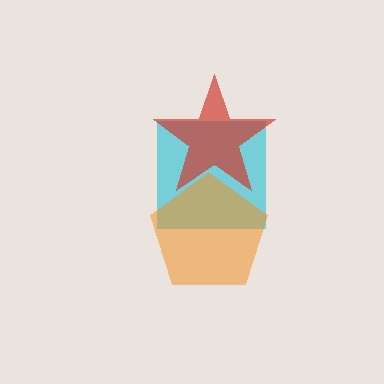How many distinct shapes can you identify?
There are 3 distinct shapes: a cyan square, a red star, an orange pentagon.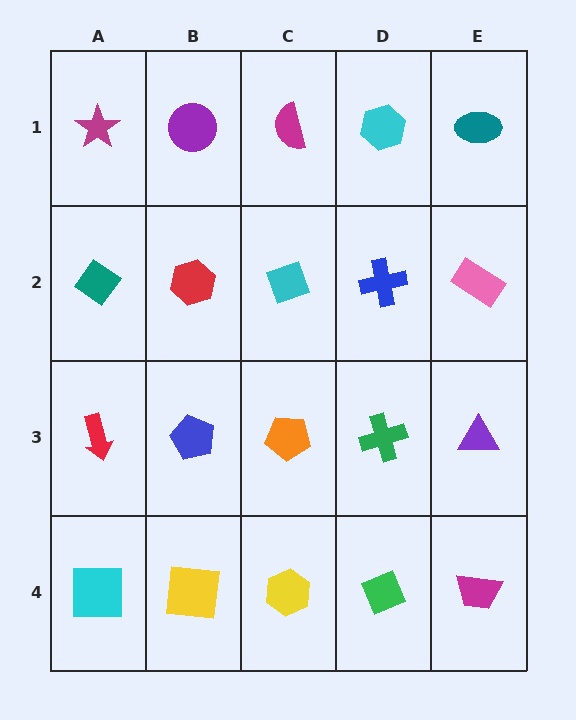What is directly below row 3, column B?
A yellow square.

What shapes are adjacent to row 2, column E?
A teal ellipse (row 1, column E), a purple triangle (row 3, column E), a blue cross (row 2, column D).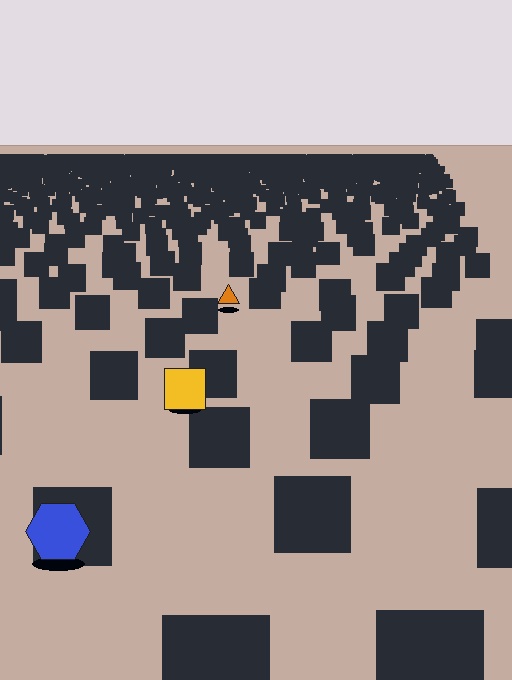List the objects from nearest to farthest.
From nearest to farthest: the blue hexagon, the yellow square, the orange triangle.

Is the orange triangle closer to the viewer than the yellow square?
No. The yellow square is closer — you can tell from the texture gradient: the ground texture is coarser near it.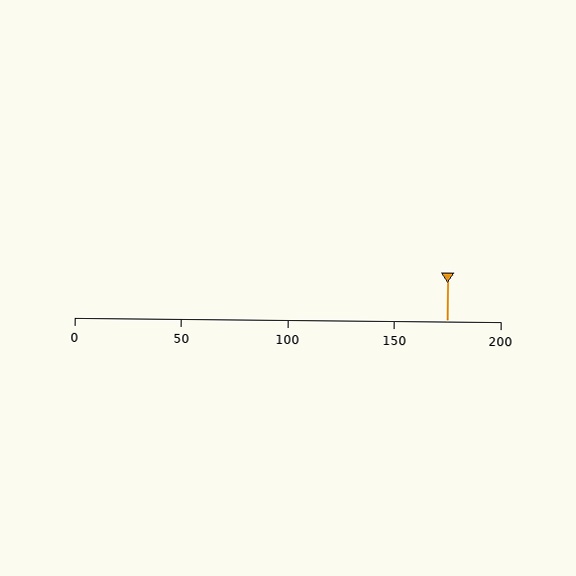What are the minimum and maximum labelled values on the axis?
The axis runs from 0 to 200.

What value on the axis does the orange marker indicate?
The marker indicates approximately 175.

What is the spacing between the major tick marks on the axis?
The major ticks are spaced 50 apart.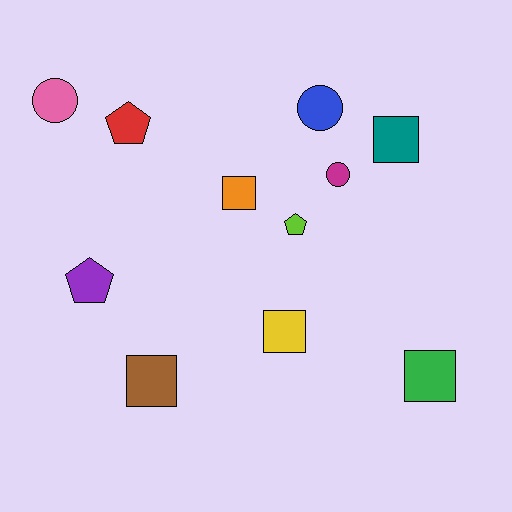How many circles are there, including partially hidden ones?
There are 3 circles.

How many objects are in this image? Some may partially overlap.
There are 11 objects.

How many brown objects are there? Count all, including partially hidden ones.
There is 1 brown object.